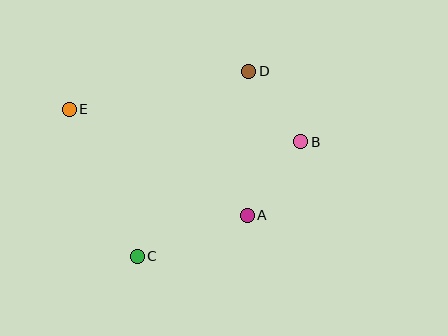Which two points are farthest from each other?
Points B and E are farthest from each other.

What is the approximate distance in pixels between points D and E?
The distance between D and E is approximately 183 pixels.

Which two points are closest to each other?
Points B and D are closest to each other.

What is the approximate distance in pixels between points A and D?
The distance between A and D is approximately 144 pixels.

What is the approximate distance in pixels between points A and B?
The distance between A and B is approximately 91 pixels.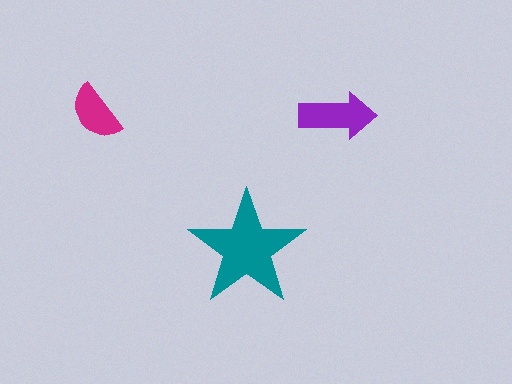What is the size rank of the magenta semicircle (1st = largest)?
3rd.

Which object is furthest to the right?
The purple arrow is rightmost.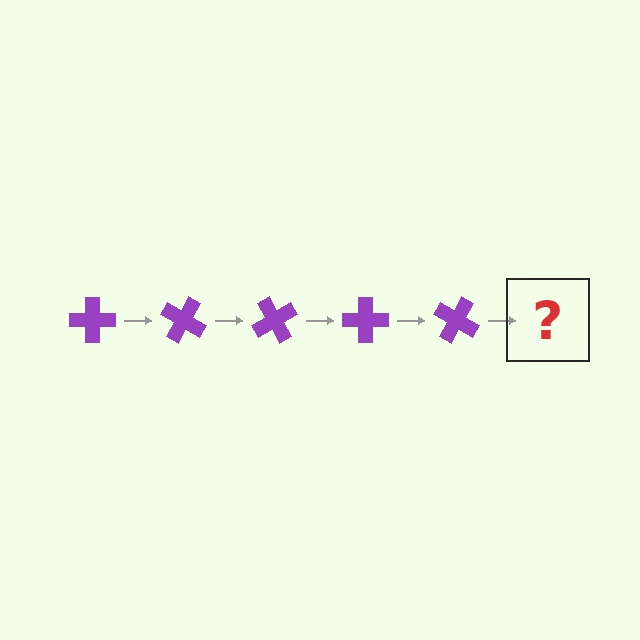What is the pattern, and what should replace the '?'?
The pattern is that the cross rotates 30 degrees each step. The '?' should be a purple cross rotated 150 degrees.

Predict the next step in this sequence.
The next step is a purple cross rotated 150 degrees.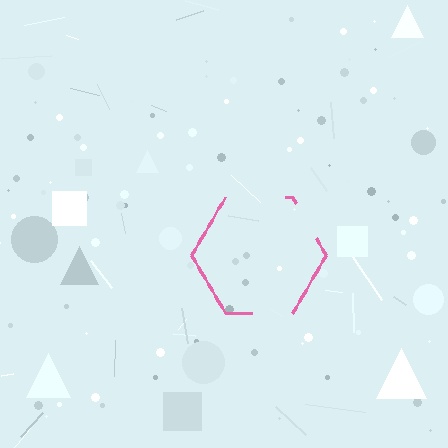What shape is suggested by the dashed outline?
The dashed outline suggests a hexagon.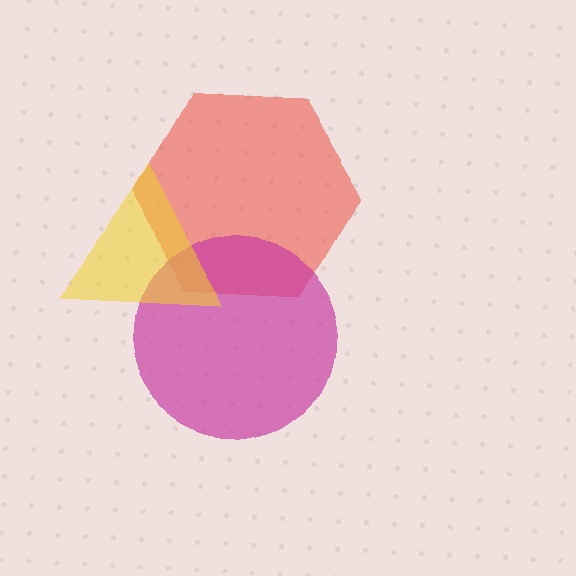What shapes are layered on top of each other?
The layered shapes are: a red hexagon, a magenta circle, a yellow triangle.